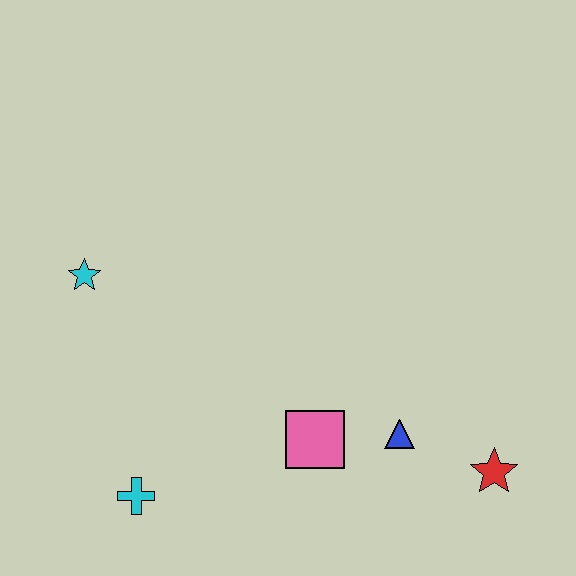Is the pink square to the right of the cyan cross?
Yes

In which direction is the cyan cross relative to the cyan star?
The cyan cross is below the cyan star.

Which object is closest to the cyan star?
The cyan cross is closest to the cyan star.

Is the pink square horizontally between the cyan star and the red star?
Yes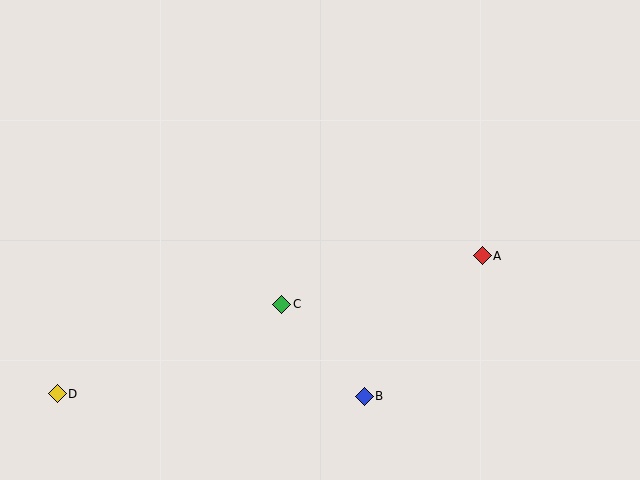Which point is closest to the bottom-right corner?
Point A is closest to the bottom-right corner.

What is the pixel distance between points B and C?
The distance between B and C is 123 pixels.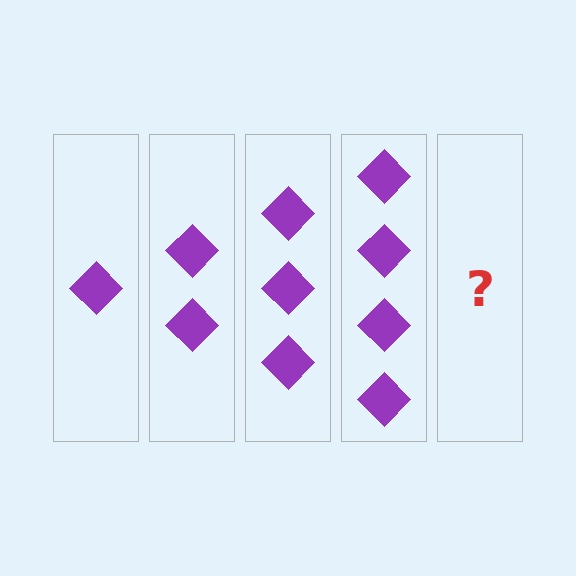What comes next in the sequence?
The next element should be 5 diamonds.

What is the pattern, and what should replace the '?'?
The pattern is that each step adds one more diamond. The '?' should be 5 diamonds.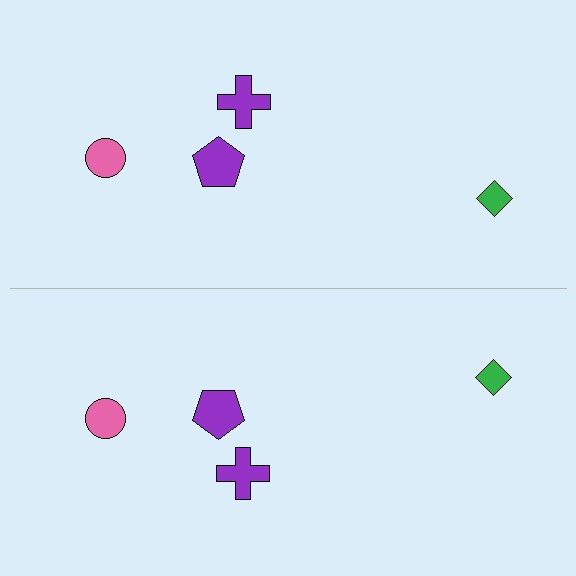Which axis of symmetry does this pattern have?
The pattern has a horizontal axis of symmetry running through the center of the image.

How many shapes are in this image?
There are 8 shapes in this image.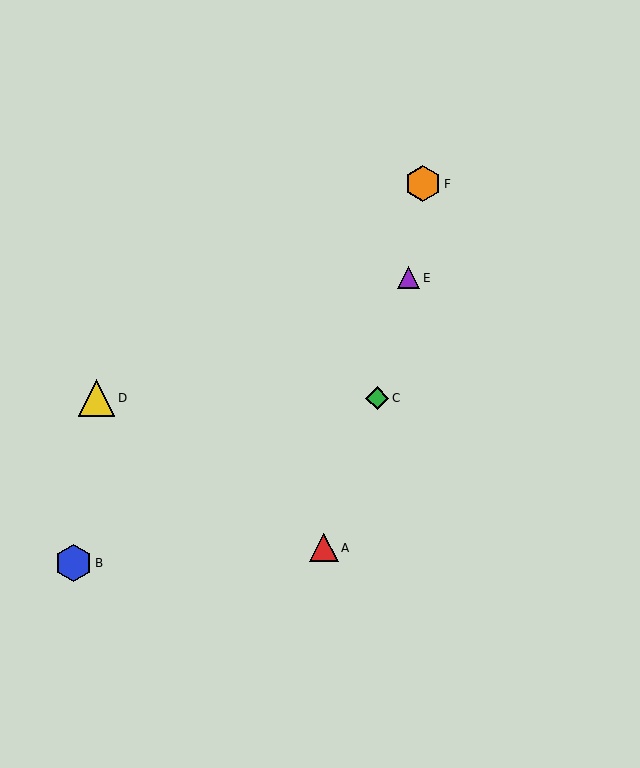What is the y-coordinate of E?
Object E is at y≈278.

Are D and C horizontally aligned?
Yes, both are at y≈398.